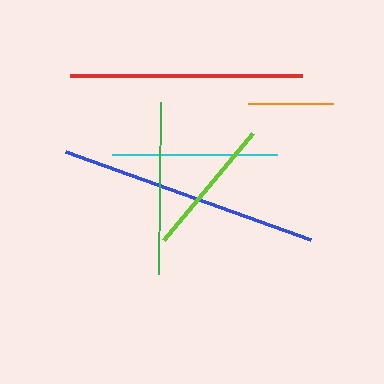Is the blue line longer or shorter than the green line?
The blue line is longer than the green line.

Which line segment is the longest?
The blue line is the longest at approximately 260 pixels.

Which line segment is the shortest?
The orange line is the shortest at approximately 85 pixels.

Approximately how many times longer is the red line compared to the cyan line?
The red line is approximately 1.4 times the length of the cyan line.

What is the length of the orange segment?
The orange segment is approximately 85 pixels long.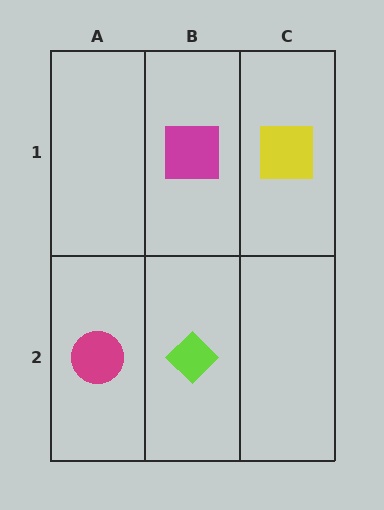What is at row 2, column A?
A magenta circle.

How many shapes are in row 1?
2 shapes.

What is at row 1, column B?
A magenta square.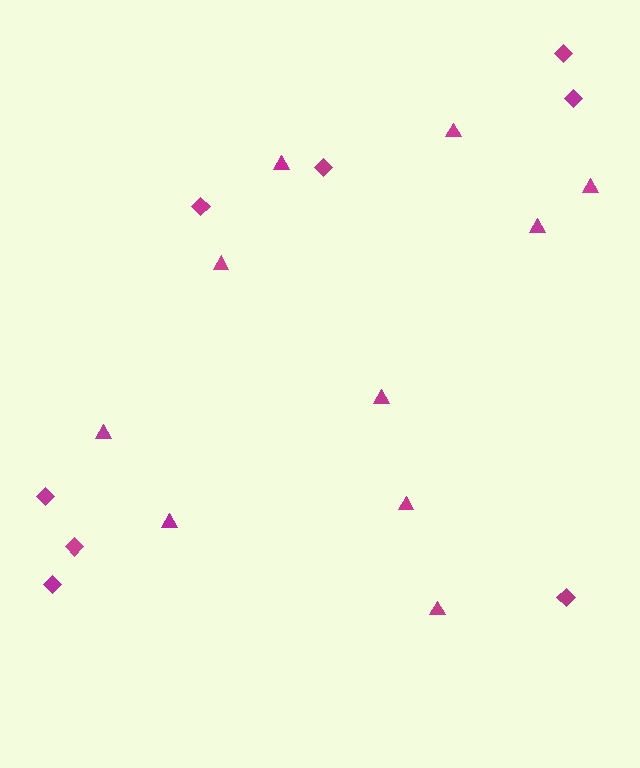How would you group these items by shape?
There are 2 groups: one group of triangles (10) and one group of diamonds (8).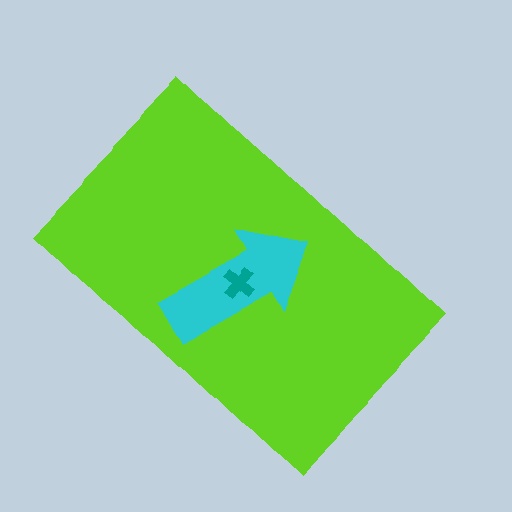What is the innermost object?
The teal cross.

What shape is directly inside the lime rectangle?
The cyan arrow.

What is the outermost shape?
The lime rectangle.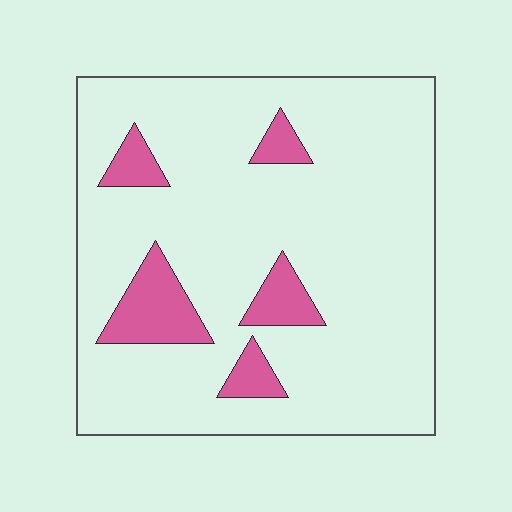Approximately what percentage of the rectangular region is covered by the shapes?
Approximately 15%.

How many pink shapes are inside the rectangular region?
5.